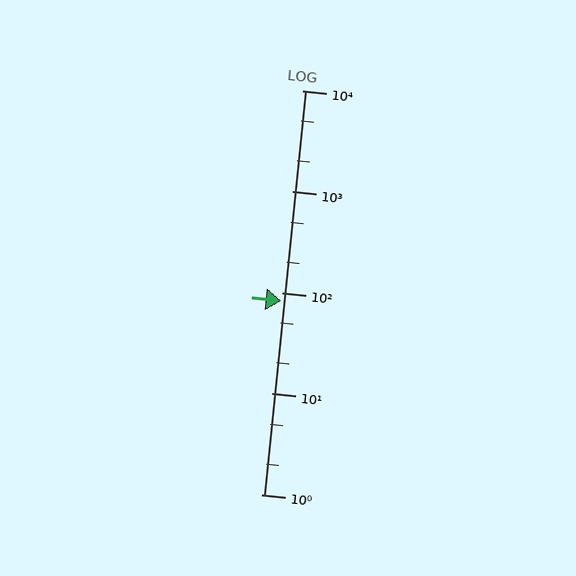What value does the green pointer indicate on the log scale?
The pointer indicates approximately 82.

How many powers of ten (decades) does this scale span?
The scale spans 4 decades, from 1 to 10000.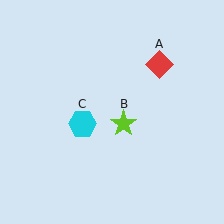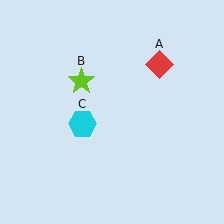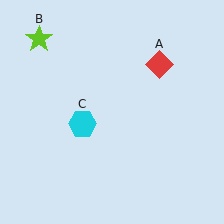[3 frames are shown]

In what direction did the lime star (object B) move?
The lime star (object B) moved up and to the left.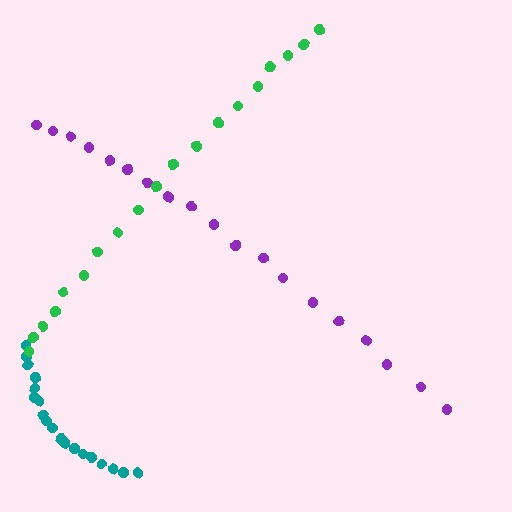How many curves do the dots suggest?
There are 3 distinct paths.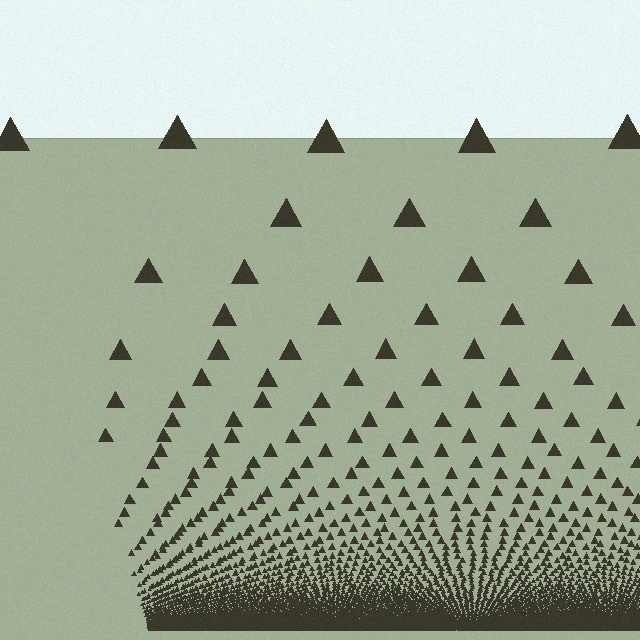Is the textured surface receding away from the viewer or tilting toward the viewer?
The surface appears to tilt toward the viewer. Texture elements get larger and sparser toward the top.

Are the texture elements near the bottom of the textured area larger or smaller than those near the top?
Smaller. The gradient is inverted — elements near the bottom are smaller and denser.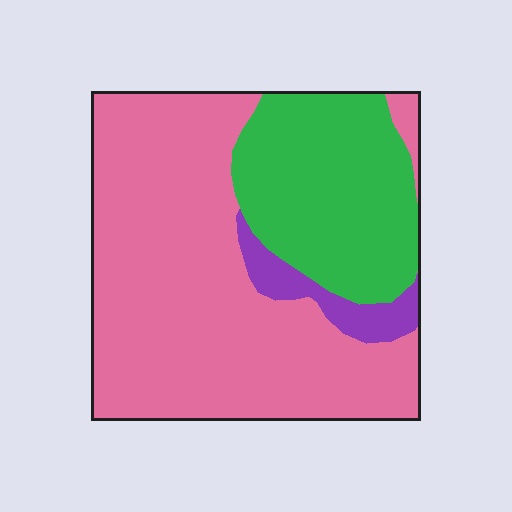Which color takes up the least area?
Purple, at roughly 5%.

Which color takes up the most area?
Pink, at roughly 65%.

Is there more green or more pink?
Pink.